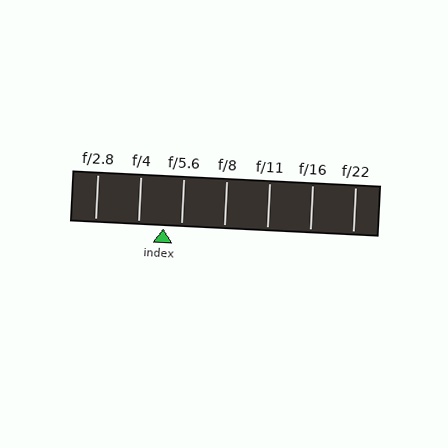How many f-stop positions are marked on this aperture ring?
There are 7 f-stop positions marked.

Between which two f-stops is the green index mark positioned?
The index mark is between f/4 and f/5.6.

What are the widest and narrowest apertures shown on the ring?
The widest aperture shown is f/2.8 and the narrowest is f/22.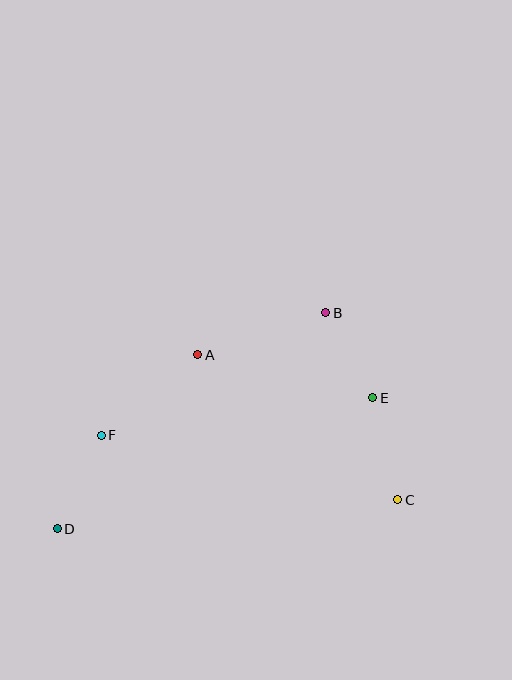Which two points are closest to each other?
Points B and E are closest to each other.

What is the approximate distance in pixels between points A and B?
The distance between A and B is approximately 135 pixels.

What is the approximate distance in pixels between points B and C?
The distance between B and C is approximately 201 pixels.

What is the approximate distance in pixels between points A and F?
The distance between A and F is approximately 126 pixels.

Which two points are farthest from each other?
Points B and D are farthest from each other.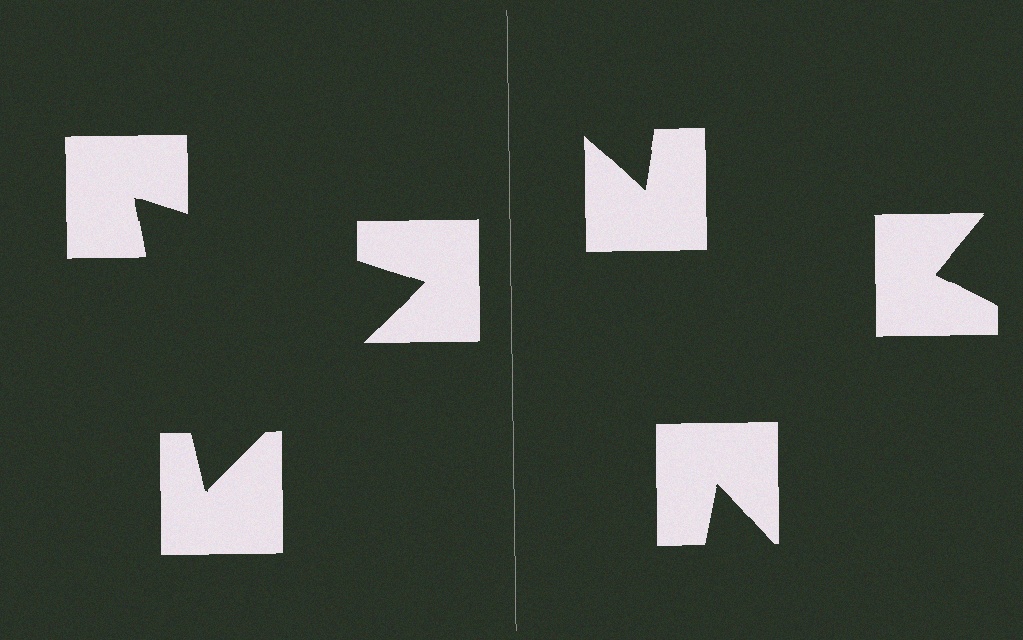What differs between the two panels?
The notched squares are positioned identically on both sides; only the wedge orientations differ. On the left they align to a triangle; on the right they are misaligned.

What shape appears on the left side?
An illusory triangle.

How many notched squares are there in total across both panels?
6 — 3 on each side.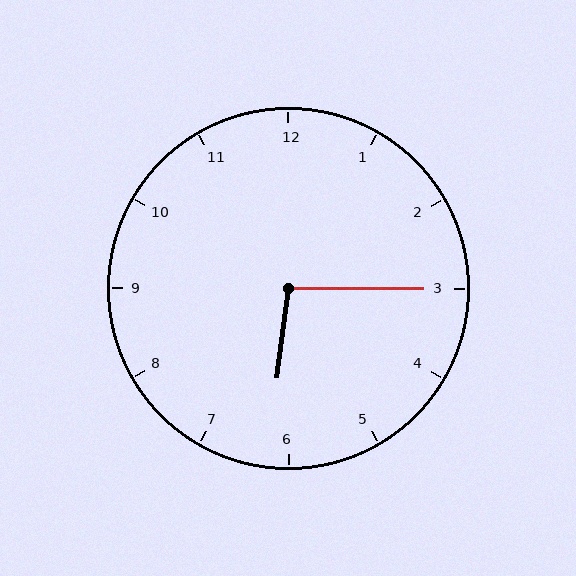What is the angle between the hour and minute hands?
Approximately 98 degrees.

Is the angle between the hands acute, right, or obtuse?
It is obtuse.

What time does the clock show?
6:15.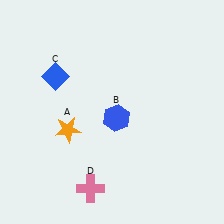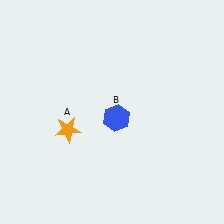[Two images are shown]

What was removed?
The pink cross (D), the blue diamond (C) were removed in Image 2.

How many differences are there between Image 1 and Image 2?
There are 2 differences between the two images.